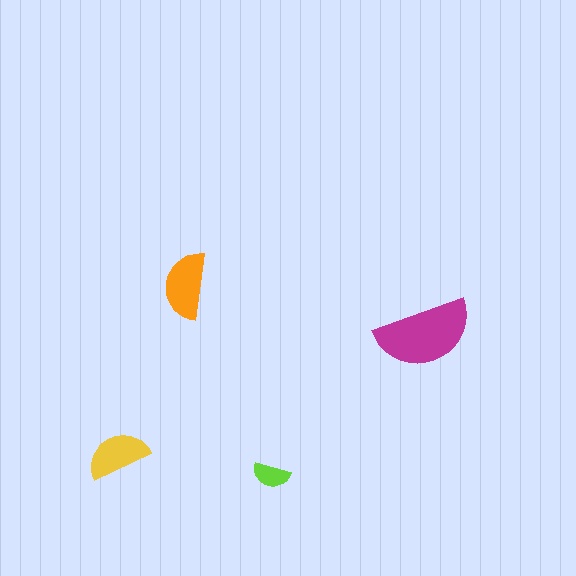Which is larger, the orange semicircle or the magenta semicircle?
The magenta one.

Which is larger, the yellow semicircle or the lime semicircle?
The yellow one.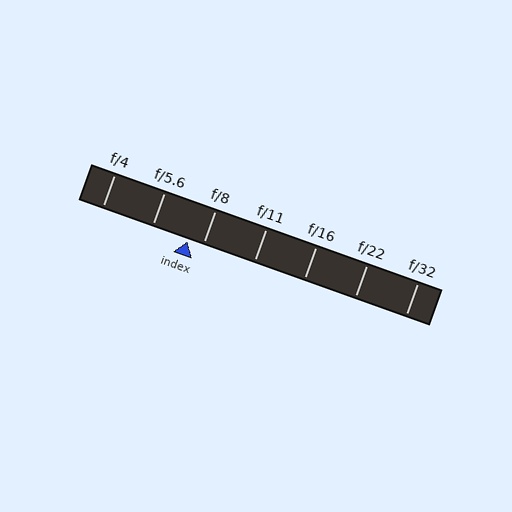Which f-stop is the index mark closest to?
The index mark is closest to f/8.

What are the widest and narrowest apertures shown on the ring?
The widest aperture shown is f/4 and the narrowest is f/32.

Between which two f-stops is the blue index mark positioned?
The index mark is between f/5.6 and f/8.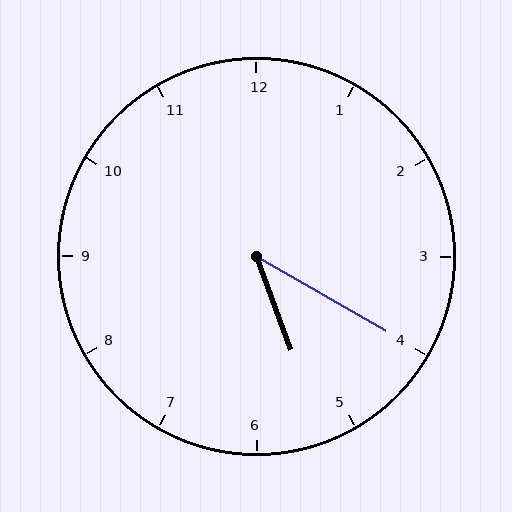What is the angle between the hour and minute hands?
Approximately 40 degrees.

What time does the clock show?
5:20.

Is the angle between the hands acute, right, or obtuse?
It is acute.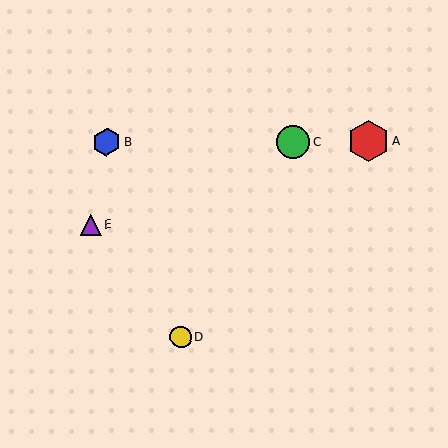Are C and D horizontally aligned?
No, C is at y≈142 and D is at y≈337.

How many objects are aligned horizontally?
3 objects (A, B, C) are aligned horizontally.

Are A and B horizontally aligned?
Yes, both are at y≈141.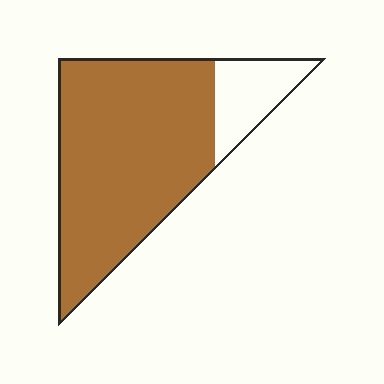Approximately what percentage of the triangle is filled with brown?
Approximately 85%.